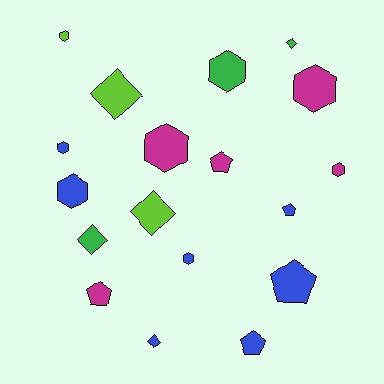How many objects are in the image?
There are 18 objects.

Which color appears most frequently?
Blue, with 7 objects.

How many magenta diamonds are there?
There are no magenta diamonds.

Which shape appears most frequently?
Hexagon, with 8 objects.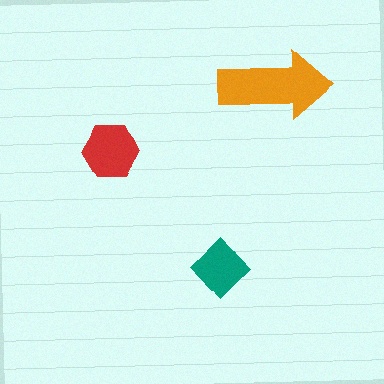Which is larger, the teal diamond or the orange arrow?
The orange arrow.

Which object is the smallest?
The teal diamond.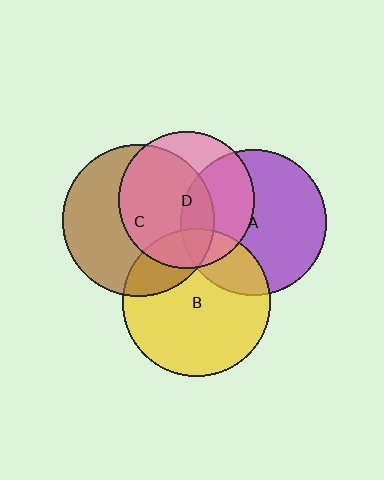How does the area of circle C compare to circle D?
Approximately 1.3 times.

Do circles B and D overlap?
Yes.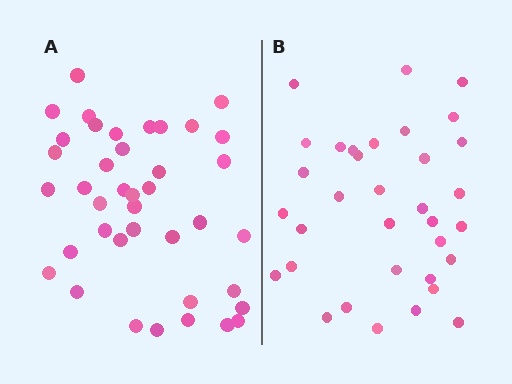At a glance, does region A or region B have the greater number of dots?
Region A (the left region) has more dots.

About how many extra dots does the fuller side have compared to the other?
Region A has about 6 more dots than region B.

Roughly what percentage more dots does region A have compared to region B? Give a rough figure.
About 20% more.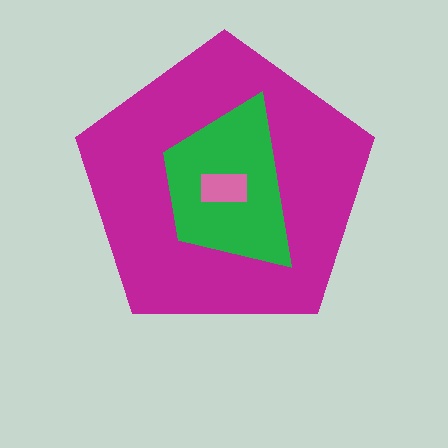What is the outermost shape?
The magenta pentagon.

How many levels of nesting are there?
3.